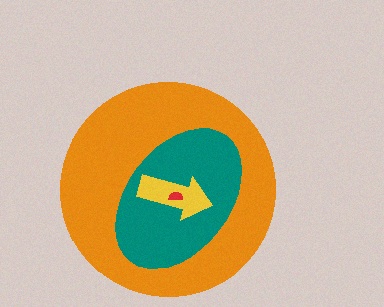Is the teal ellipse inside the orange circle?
Yes.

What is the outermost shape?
The orange circle.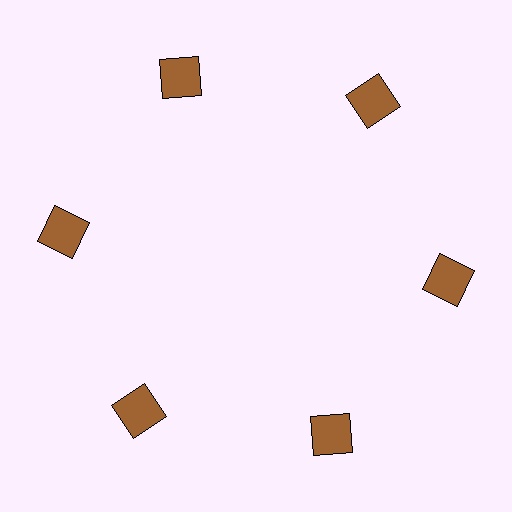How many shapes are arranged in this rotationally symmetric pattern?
There are 6 shapes, arranged in 6 groups of 1.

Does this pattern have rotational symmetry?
Yes, this pattern has 6-fold rotational symmetry. It looks the same after rotating 60 degrees around the center.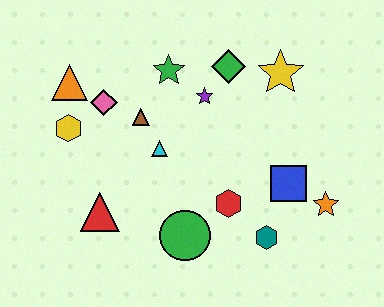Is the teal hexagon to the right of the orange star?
No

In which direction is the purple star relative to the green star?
The purple star is to the right of the green star.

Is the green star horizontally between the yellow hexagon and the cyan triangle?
No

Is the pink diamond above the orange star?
Yes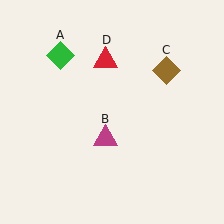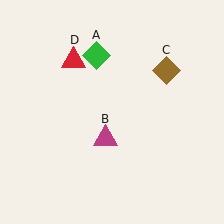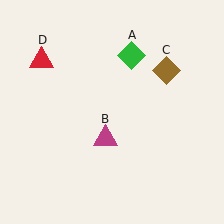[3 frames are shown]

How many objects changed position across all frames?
2 objects changed position: green diamond (object A), red triangle (object D).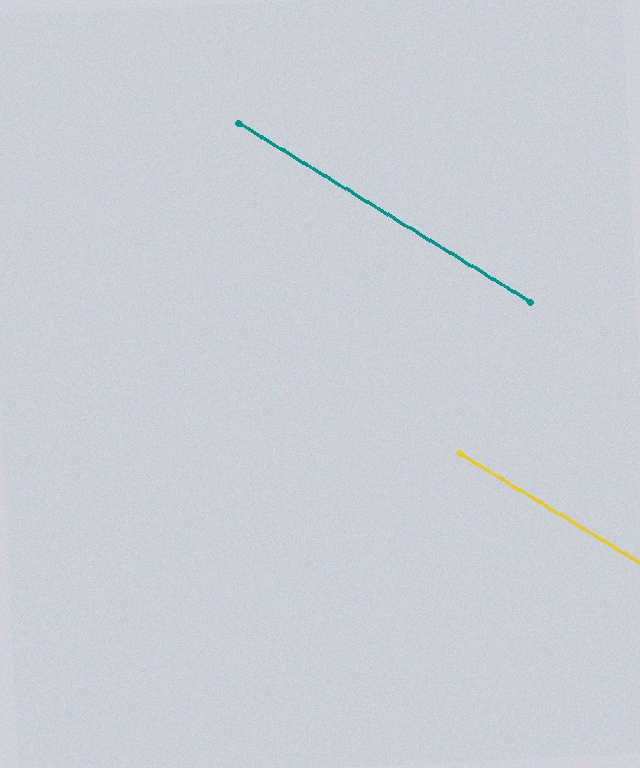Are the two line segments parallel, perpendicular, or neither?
Parallel — their directions differ by only 0.4°.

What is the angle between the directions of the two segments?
Approximately 0 degrees.